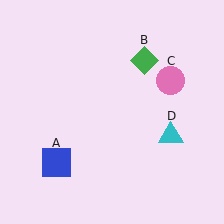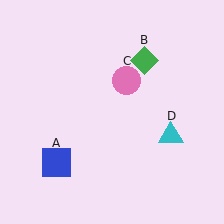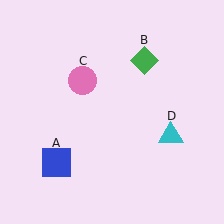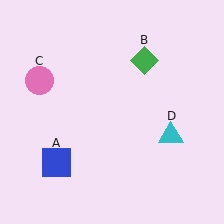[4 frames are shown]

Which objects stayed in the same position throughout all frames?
Blue square (object A) and green diamond (object B) and cyan triangle (object D) remained stationary.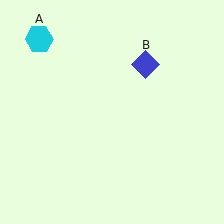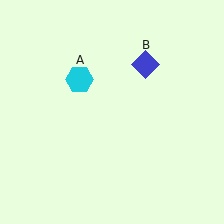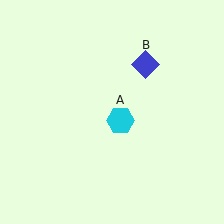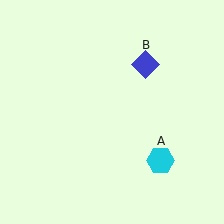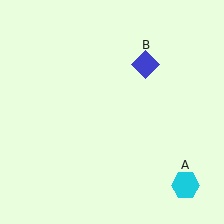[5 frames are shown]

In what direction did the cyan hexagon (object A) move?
The cyan hexagon (object A) moved down and to the right.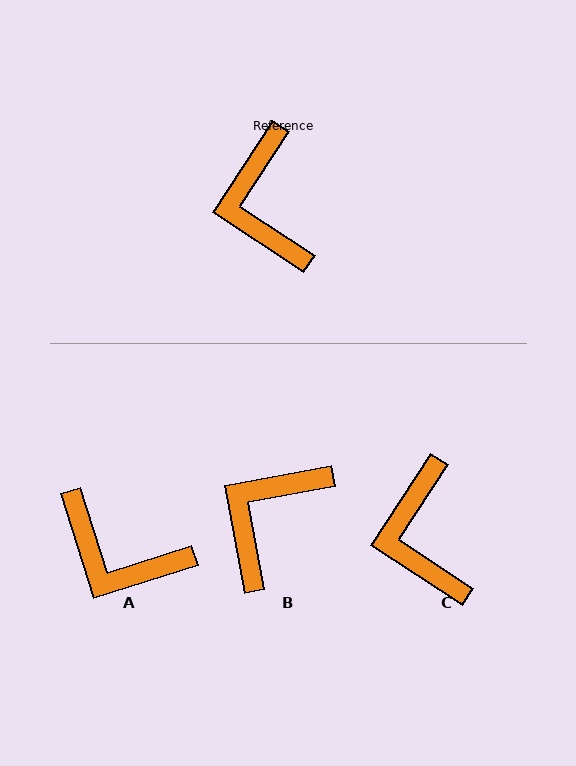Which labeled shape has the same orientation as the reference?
C.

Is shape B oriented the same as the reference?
No, it is off by about 46 degrees.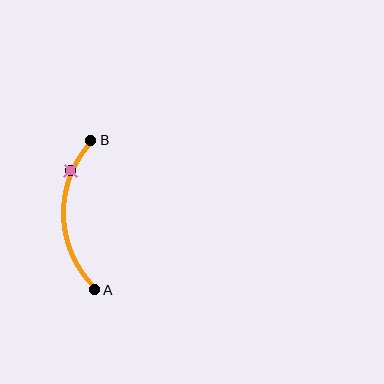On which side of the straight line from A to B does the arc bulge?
The arc bulges to the left of the straight line connecting A and B.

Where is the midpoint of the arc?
The arc midpoint is the point on the curve farthest from the straight line joining A and B. It sits to the left of that line.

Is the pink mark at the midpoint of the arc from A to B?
No. The pink mark lies on the arc but is closer to endpoint B. The arc midpoint would be at the point on the curve equidistant along the arc from both A and B.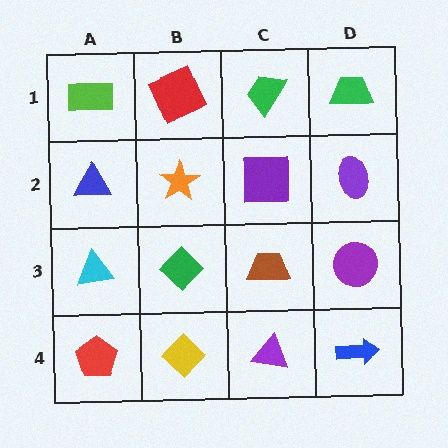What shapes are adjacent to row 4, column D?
A purple circle (row 3, column D), a purple triangle (row 4, column C).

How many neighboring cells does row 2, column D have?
3.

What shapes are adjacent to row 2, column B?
A red square (row 1, column B), a green diamond (row 3, column B), a blue triangle (row 2, column A), a purple square (row 2, column C).